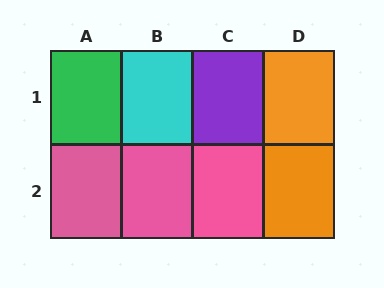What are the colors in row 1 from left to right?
Green, cyan, purple, orange.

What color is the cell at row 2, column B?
Pink.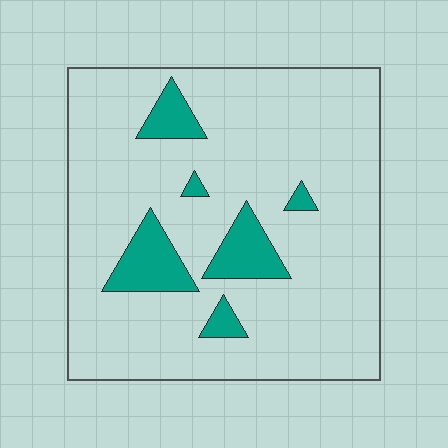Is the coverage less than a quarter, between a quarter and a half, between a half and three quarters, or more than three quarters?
Less than a quarter.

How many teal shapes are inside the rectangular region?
6.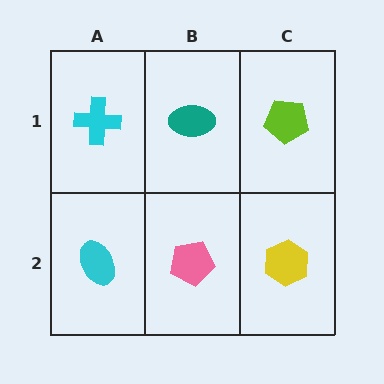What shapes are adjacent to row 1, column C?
A yellow hexagon (row 2, column C), a teal ellipse (row 1, column B).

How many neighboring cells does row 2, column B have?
3.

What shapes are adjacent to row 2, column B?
A teal ellipse (row 1, column B), a cyan ellipse (row 2, column A), a yellow hexagon (row 2, column C).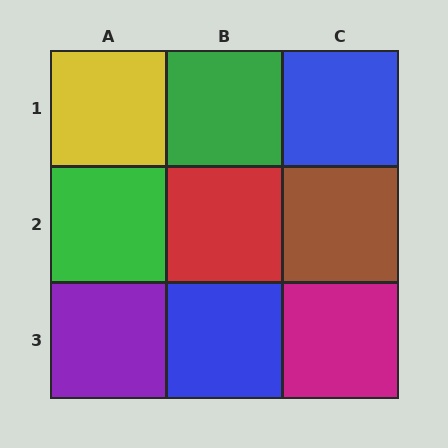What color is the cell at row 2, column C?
Brown.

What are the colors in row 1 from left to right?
Yellow, green, blue.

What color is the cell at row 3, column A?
Purple.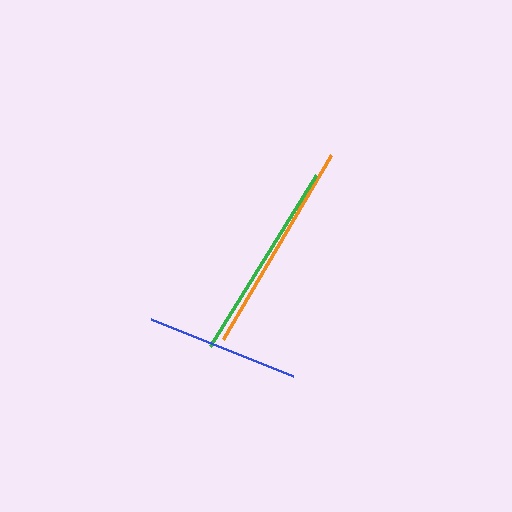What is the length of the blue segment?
The blue segment is approximately 152 pixels long.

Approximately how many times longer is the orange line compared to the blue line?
The orange line is approximately 1.4 times the length of the blue line.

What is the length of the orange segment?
The orange segment is approximately 214 pixels long.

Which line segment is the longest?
The orange line is the longest at approximately 214 pixels.